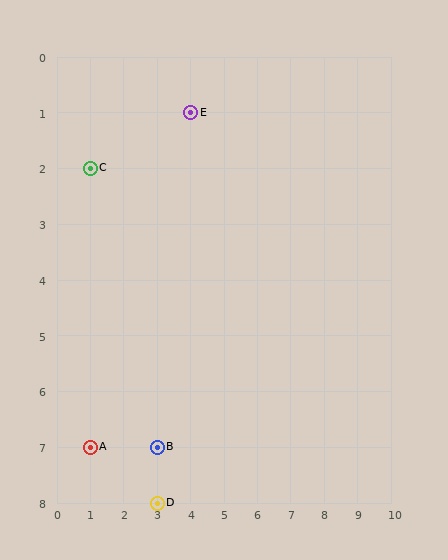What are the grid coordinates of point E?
Point E is at grid coordinates (4, 1).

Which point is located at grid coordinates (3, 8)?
Point D is at (3, 8).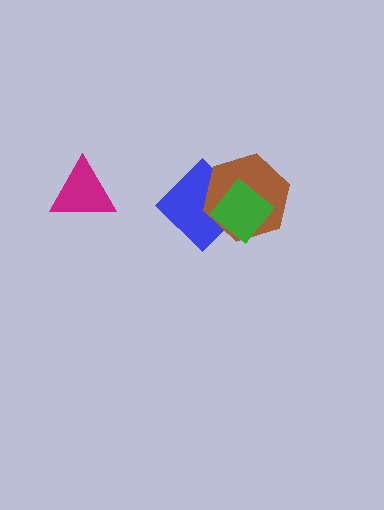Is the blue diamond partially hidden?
Yes, it is partially covered by another shape.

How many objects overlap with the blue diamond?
2 objects overlap with the blue diamond.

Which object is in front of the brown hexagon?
The green diamond is in front of the brown hexagon.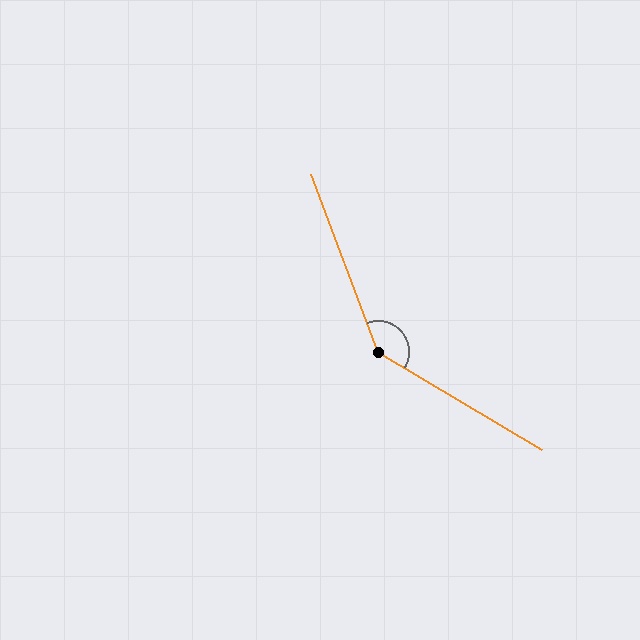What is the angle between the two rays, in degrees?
Approximately 141 degrees.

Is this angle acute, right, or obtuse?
It is obtuse.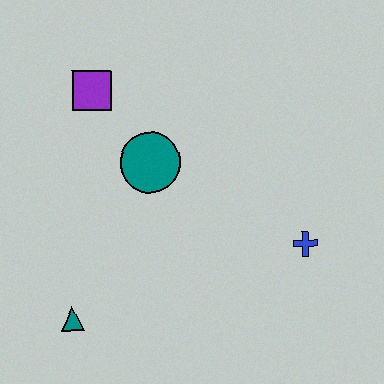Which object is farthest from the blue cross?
The purple square is farthest from the blue cross.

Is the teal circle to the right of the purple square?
Yes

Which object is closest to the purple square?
The teal circle is closest to the purple square.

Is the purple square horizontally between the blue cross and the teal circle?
No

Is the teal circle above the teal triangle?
Yes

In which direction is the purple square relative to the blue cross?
The purple square is to the left of the blue cross.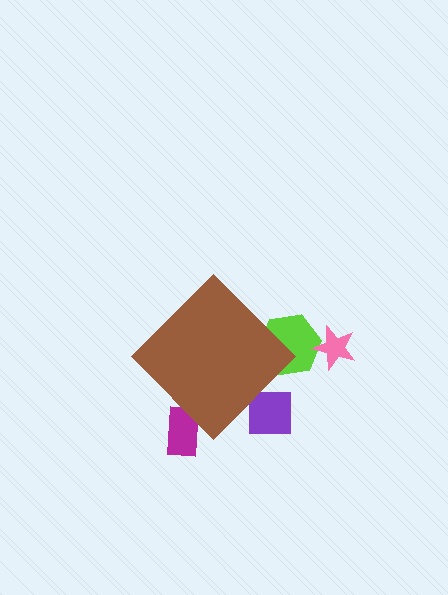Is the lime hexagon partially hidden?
Yes, the lime hexagon is partially hidden behind the brown diamond.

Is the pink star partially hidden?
No, the pink star is fully visible.